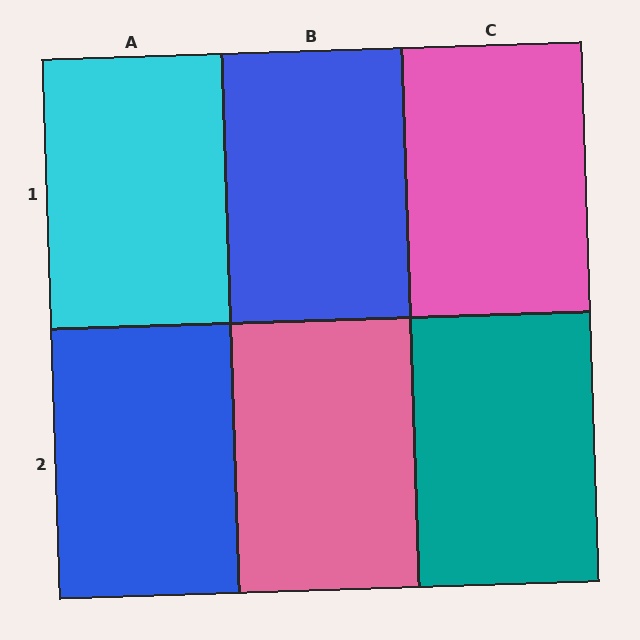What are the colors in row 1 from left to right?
Cyan, blue, pink.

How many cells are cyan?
1 cell is cyan.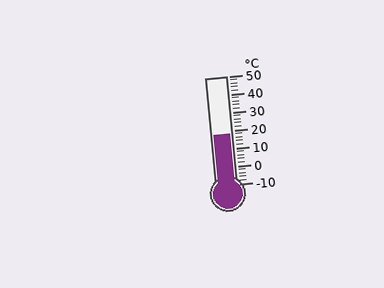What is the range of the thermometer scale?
The thermometer scale ranges from -10°C to 50°C.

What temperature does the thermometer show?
The thermometer shows approximately 18°C.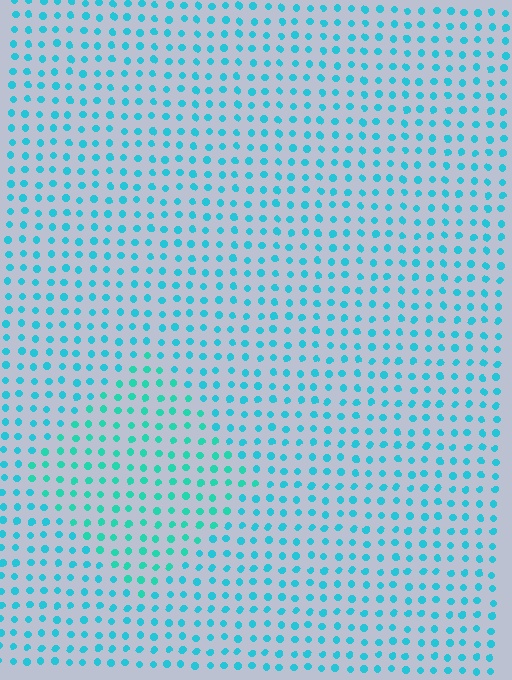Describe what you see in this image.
The image is filled with small cyan elements in a uniform arrangement. A diamond-shaped region is visible where the elements are tinted to a slightly different hue, forming a subtle color boundary.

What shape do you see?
I see a diamond.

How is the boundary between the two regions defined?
The boundary is defined purely by a slight shift in hue (about 20 degrees). Spacing, size, and orientation are identical on both sides.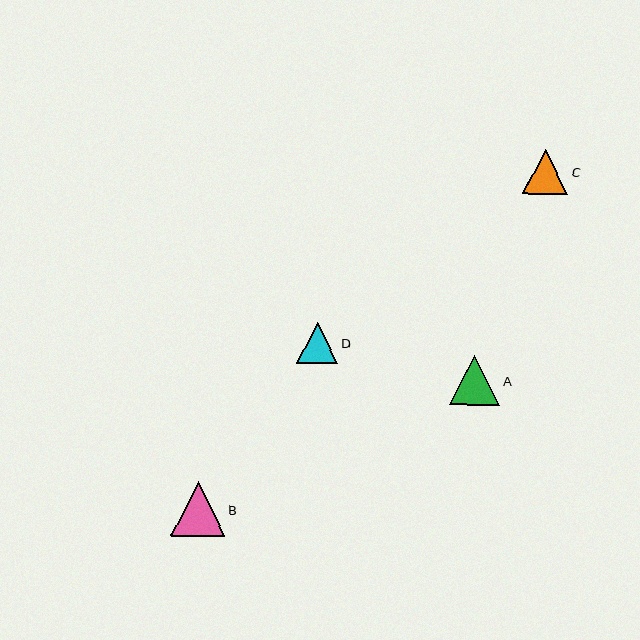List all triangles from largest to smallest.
From largest to smallest: B, A, C, D.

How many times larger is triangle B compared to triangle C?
Triangle B is approximately 1.2 times the size of triangle C.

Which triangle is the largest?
Triangle B is the largest with a size of approximately 54 pixels.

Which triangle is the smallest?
Triangle D is the smallest with a size of approximately 41 pixels.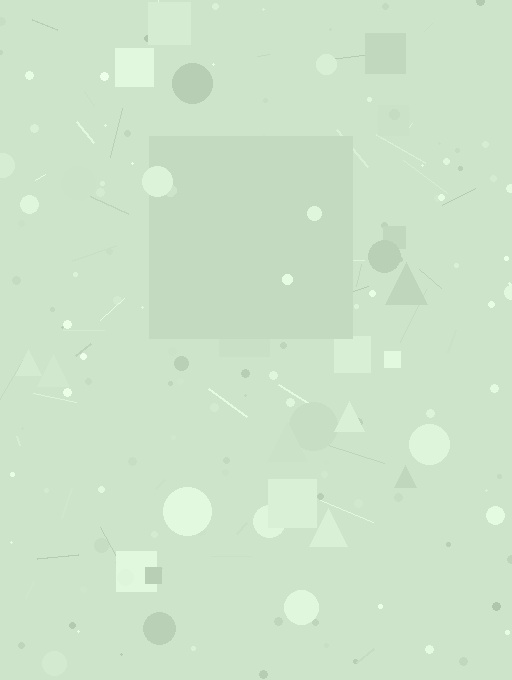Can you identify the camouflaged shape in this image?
The camouflaged shape is a square.